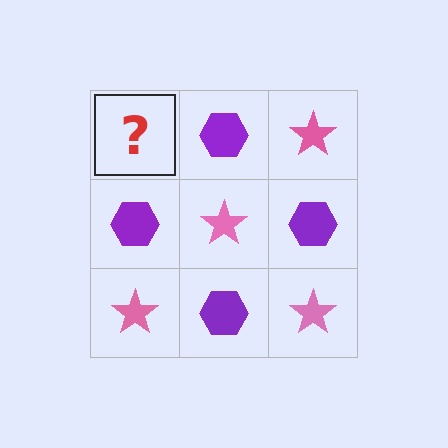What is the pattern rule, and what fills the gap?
The rule is that it alternates pink star and purple hexagon in a checkerboard pattern. The gap should be filled with a pink star.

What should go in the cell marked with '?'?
The missing cell should contain a pink star.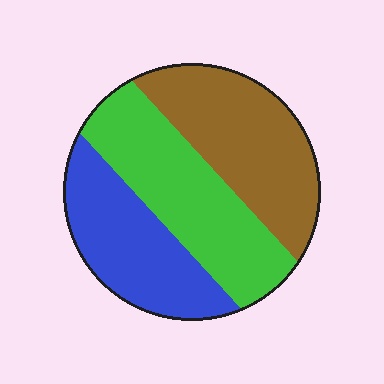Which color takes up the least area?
Blue, at roughly 30%.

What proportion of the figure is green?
Green covers 36% of the figure.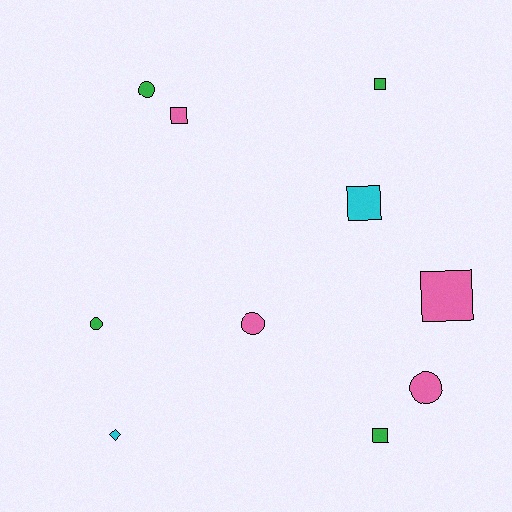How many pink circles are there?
There are 2 pink circles.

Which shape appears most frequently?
Square, with 5 objects.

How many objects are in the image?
There are 10 objects.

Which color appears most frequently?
Pink, with 4 objects.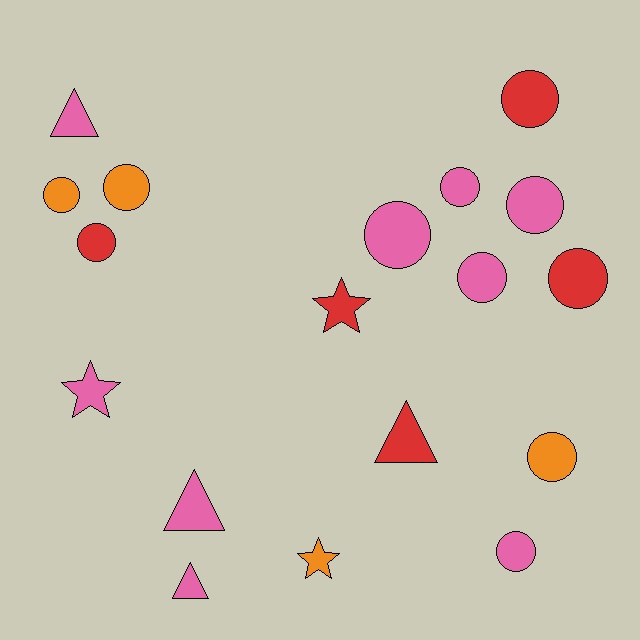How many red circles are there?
There are 3 red circles.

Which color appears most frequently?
Pink, with 9 objects.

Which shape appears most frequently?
Circle, with 11 objects.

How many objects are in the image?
There are 18 objects.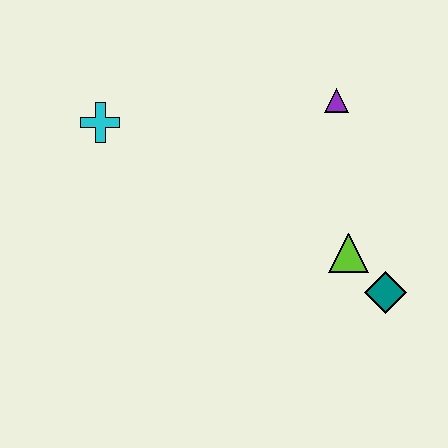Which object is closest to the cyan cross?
The purple triangle is closest to the cyan cross.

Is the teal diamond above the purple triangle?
No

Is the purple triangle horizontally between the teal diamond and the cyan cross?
Yes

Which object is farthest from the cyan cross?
The teal diamond is farthest from the cyan cross.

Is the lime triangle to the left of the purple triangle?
No